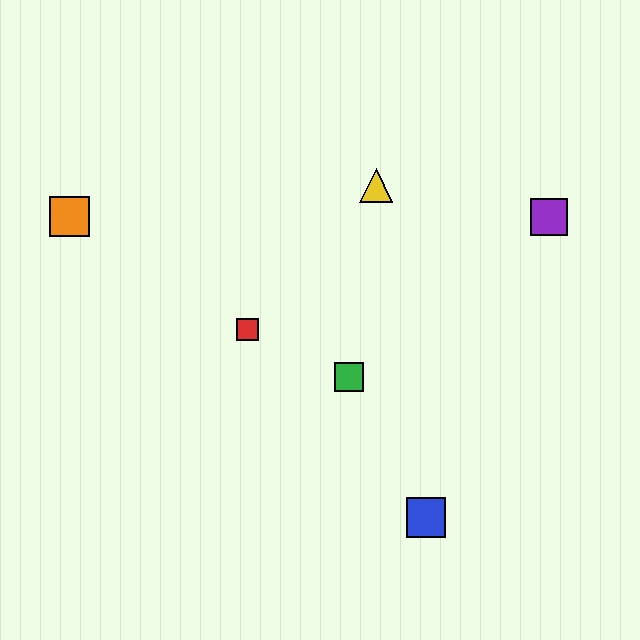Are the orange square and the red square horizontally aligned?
No, the orange square is at y≈217 and the red square is at y≈330.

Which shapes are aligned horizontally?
The purple square, the orange square are aligned horizontally.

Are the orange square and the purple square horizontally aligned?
Yes, both are at y≈217.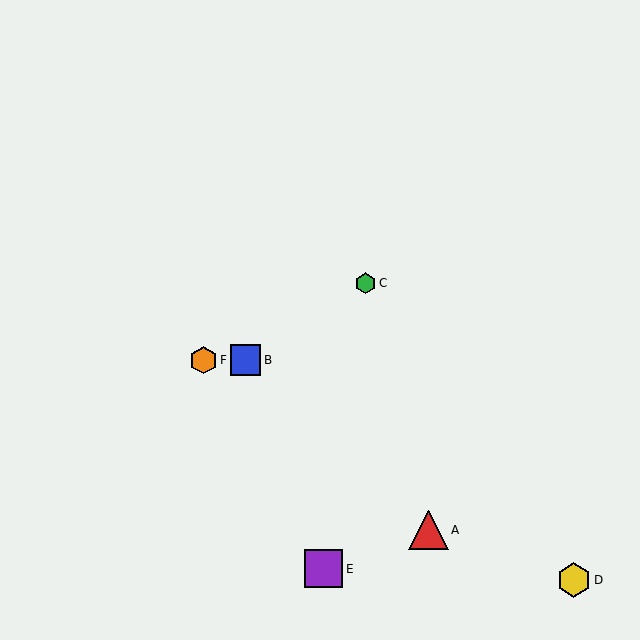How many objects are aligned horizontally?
2 objects (B, F) are aligned horizontally.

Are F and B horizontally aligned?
Yes, both are at y≈360.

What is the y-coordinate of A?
Object A is at y≈530.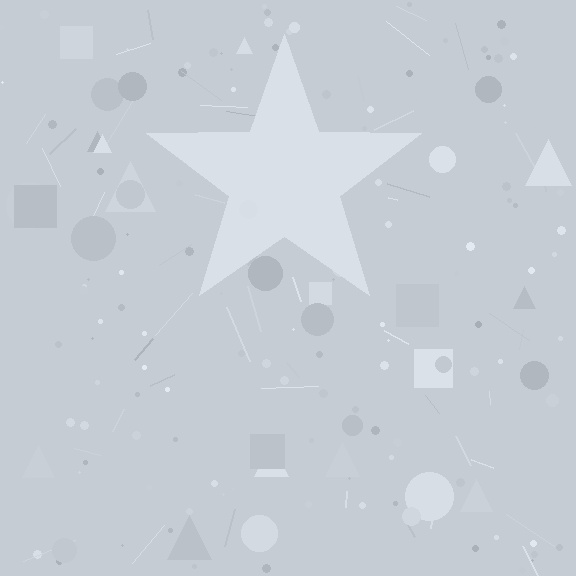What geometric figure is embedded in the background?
A star is embedded in the background.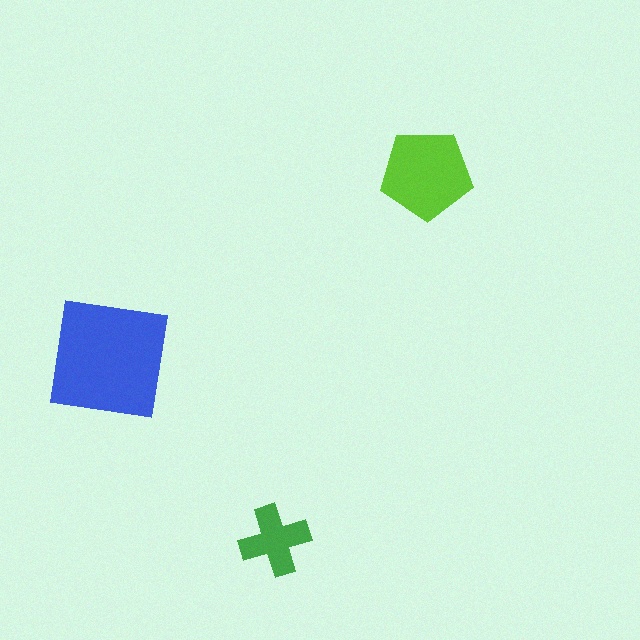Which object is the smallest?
The green cross.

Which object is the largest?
The blue square.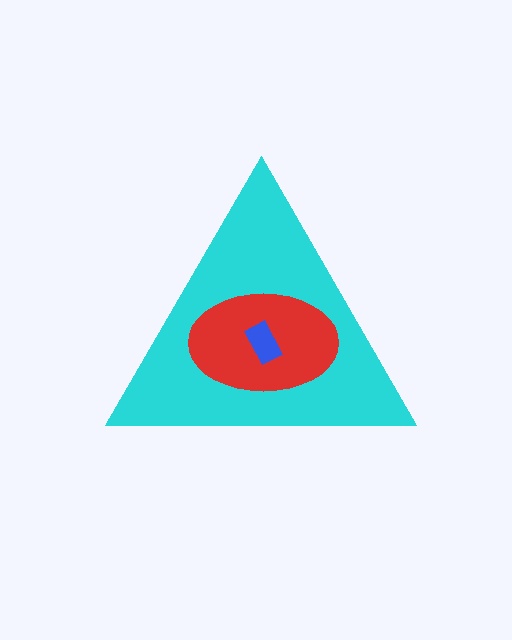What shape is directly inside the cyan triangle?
The red ellipse.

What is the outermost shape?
The cyan triangle.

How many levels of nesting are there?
3.